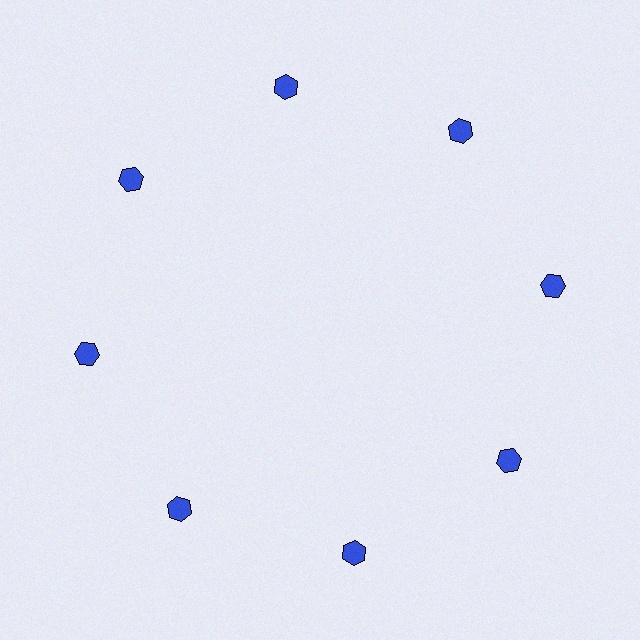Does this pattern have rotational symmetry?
Yes, this pattern has 8-fold rotational symmetry. It looks the same after rotating 45 degrees around the center.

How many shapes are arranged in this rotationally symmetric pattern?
There are 8 shapes, arranged in 8 groups of 1.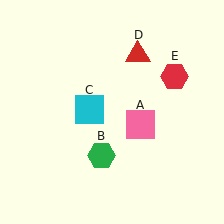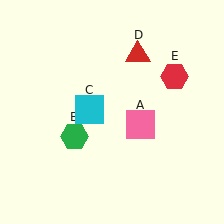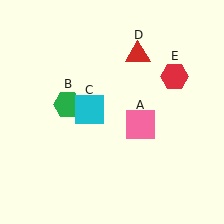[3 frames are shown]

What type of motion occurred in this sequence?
The green hexagon (object B) rotated clockwise around the center of the scene.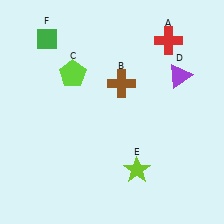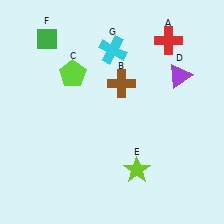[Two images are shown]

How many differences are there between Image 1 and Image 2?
There is 1 difference between the two images.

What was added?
A cyan cross (G) was added in Image 2.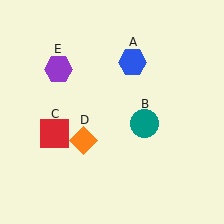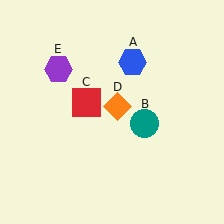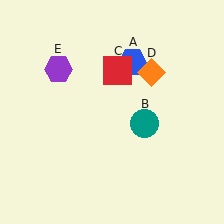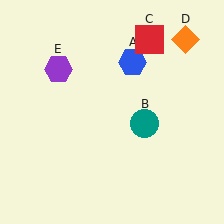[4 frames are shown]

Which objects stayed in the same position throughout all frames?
Blue hexagon (object A) and teal circle (object B) and purple hexagon (object E) remained stationary.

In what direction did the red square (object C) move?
The red square (object C) moved up and to the right.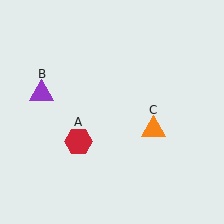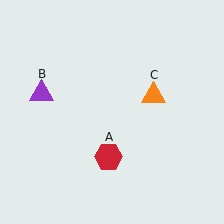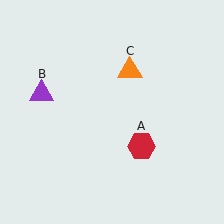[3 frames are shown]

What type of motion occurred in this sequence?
The red hexagon (object A), orange triangle (object C) rotated counterclockwise around the center of the scene.